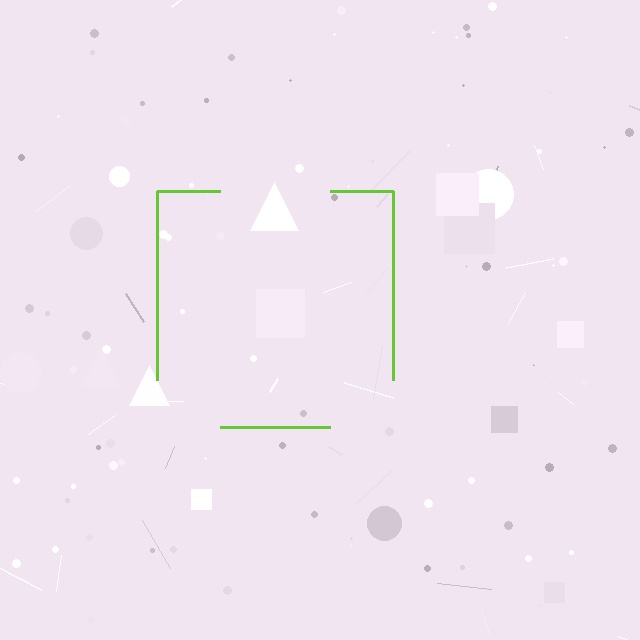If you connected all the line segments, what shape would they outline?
They would outline a square.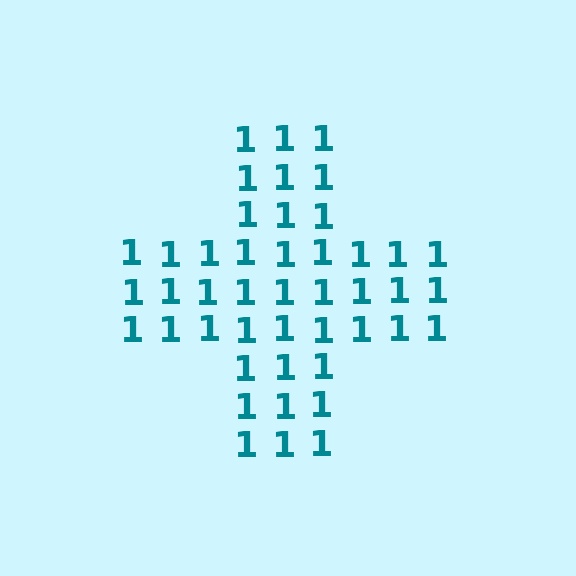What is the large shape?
The large shape is a cross.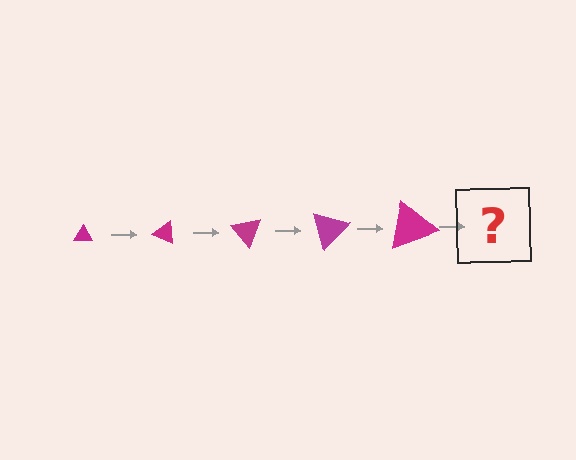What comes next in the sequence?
The next element should be a triangle, larger than the previous one and rotated 125 degrees from the start.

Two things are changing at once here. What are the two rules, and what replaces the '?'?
The two rules are that the triangle grows larger each step and it rotates 25 degrees each step. The '?' should be a triangle, larger than the previous one and rotated 125 degrees from the start.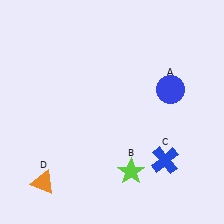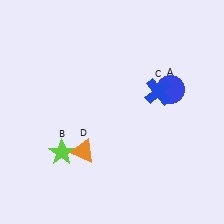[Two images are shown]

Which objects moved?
The objects that moved are: the lime star (B), the blue cross (C), the orange triangle (D).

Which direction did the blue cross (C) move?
The blue cross (C) moved up.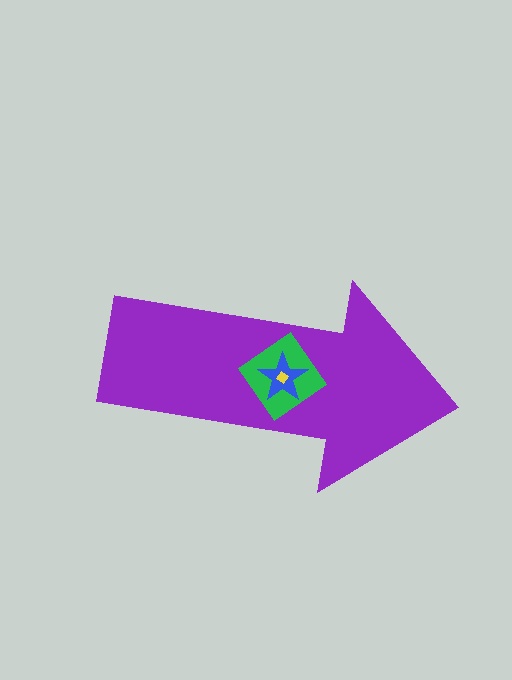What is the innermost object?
The yellow diamond.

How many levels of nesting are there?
4.